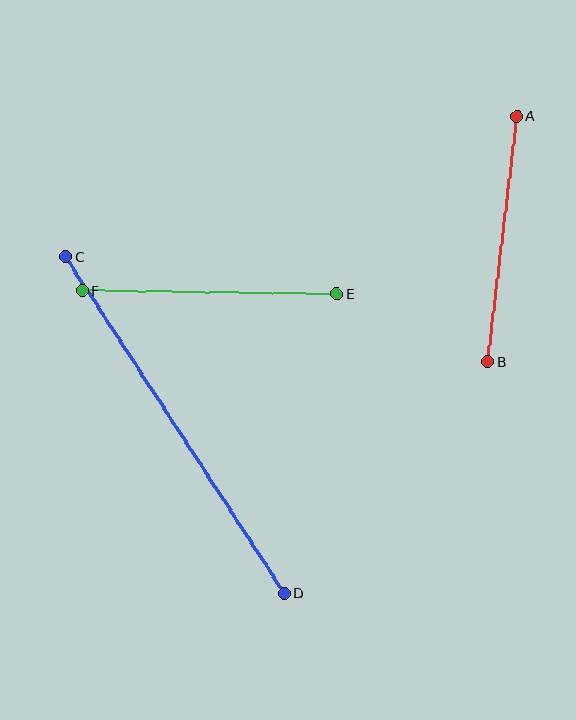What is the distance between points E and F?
The distance is approximately 255 pixels.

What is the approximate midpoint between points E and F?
The midpoint is at approximately (209, 292) pixels.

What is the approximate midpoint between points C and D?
The midpoint is at approximately (175, 425) pixels.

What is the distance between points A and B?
The distance is approximately 248 pixels.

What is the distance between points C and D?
The distance is approximately 402 pixels.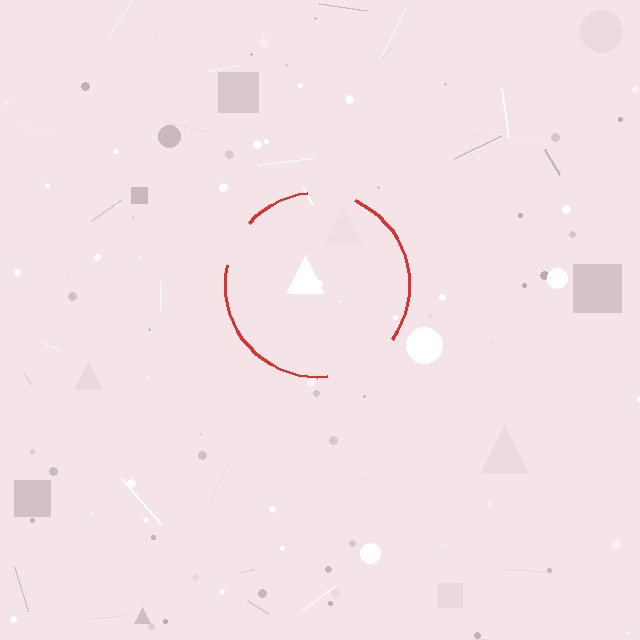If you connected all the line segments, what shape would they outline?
They would outline a circle.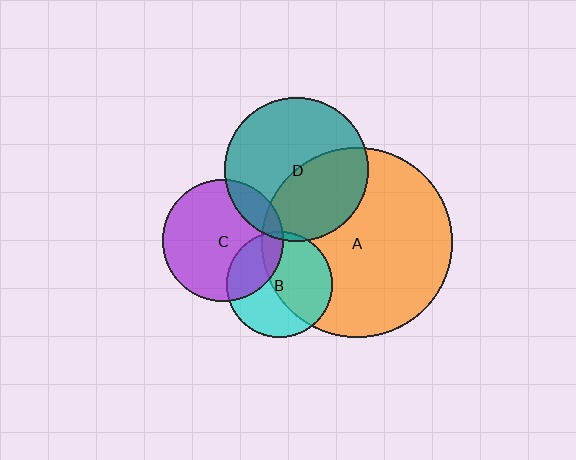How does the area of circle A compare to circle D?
Approximately 1.7 times.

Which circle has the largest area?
Circle A (orange).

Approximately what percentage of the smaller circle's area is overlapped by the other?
Approximately 5%.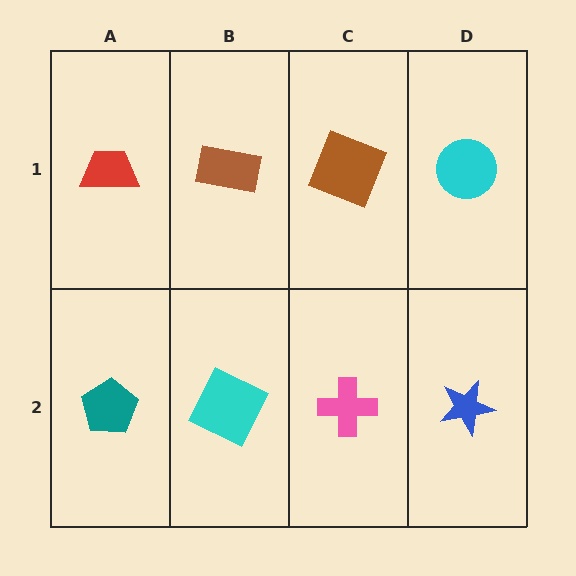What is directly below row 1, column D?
A blue star.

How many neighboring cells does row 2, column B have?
3.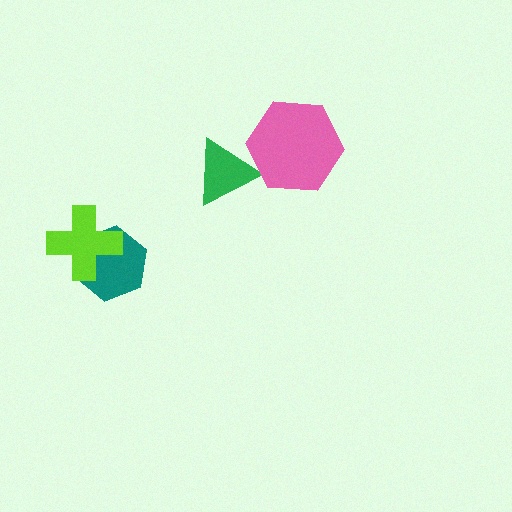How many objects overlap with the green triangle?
1 object overlaps with the green triangle.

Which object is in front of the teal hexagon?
The lime cross is in front of the teal hexagon.